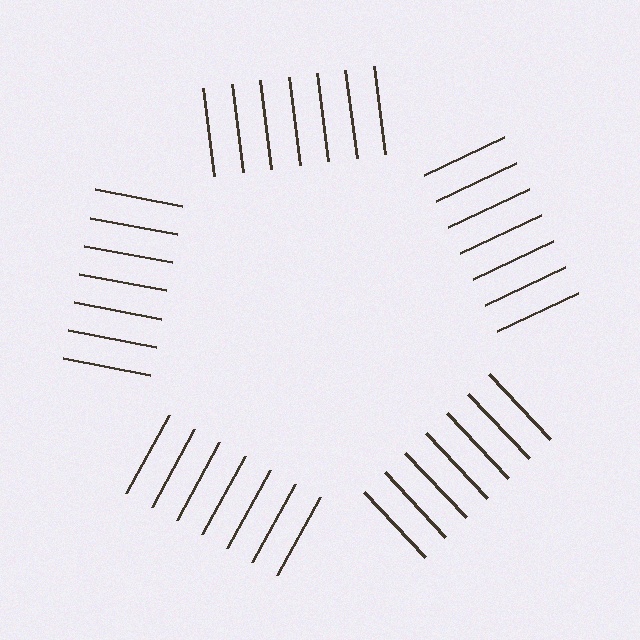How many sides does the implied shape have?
5 sides — the line-ends trace a pentagon.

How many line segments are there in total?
35 — 7 along each of the 5 edges.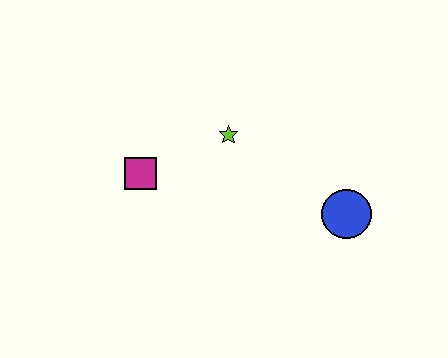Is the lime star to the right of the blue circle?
No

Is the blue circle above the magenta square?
No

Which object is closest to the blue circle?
The lime star is closest to the blue circle.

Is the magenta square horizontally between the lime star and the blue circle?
No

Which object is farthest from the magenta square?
The blue circle is farthest from the magenta square.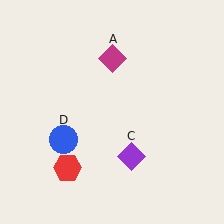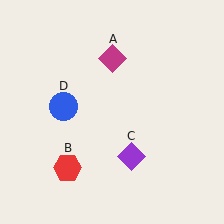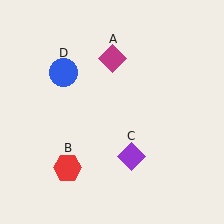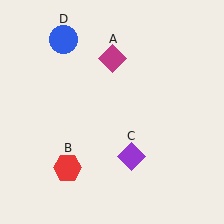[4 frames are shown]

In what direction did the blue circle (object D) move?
The blue circle (object D) moved up.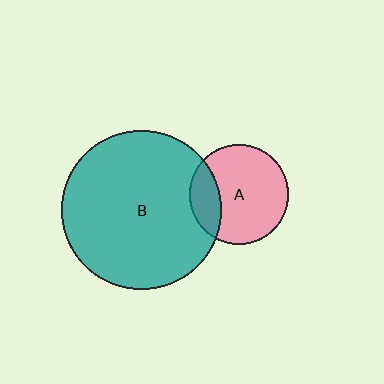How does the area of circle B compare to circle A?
Approximately 2.6 times.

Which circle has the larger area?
Circle B (teal).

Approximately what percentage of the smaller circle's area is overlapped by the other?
Approximately 20%.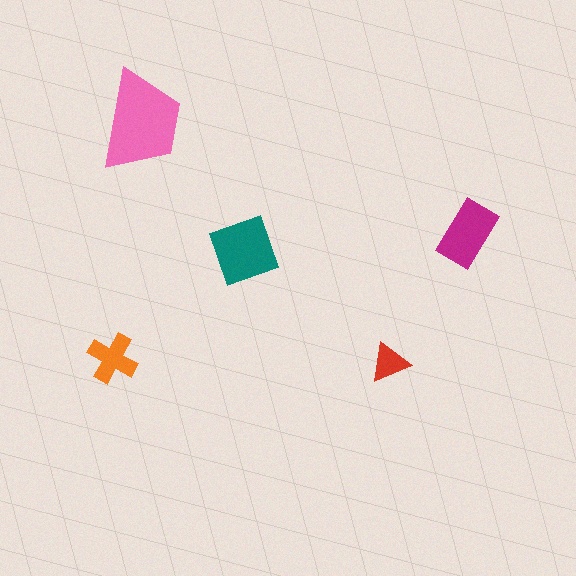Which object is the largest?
The pink trapezoid.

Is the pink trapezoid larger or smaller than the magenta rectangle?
Larger.